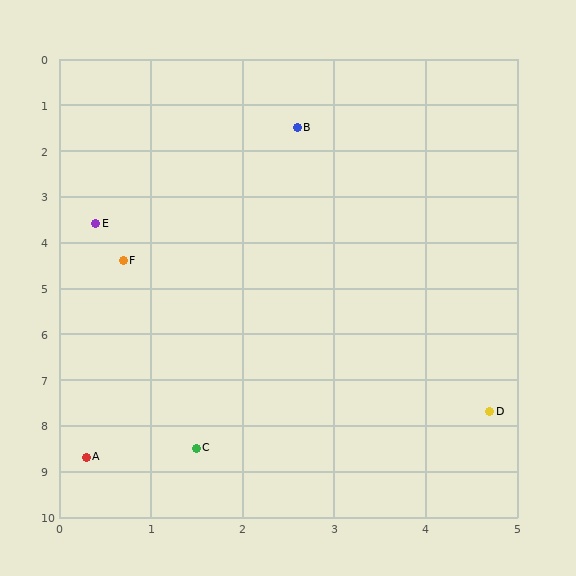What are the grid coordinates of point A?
Point A is at approximately (0.3, 8.7).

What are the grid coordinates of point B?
Point B is at approximately (2.6, 1.5).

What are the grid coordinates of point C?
Point C is at approximately (1.5, 8.5).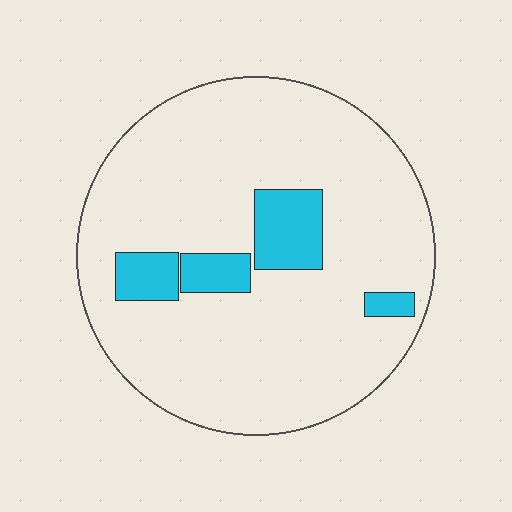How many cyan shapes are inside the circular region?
4.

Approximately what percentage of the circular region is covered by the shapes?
Approximately 15%.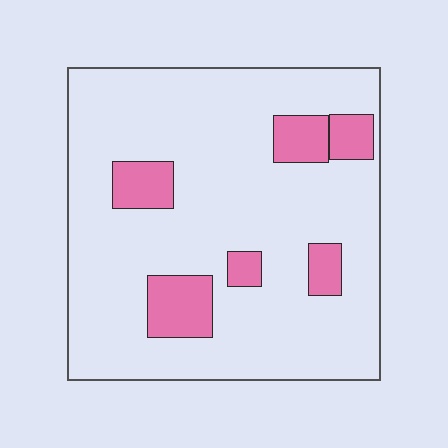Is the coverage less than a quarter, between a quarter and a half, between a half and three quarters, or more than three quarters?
Less than a quarter.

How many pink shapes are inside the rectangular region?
6.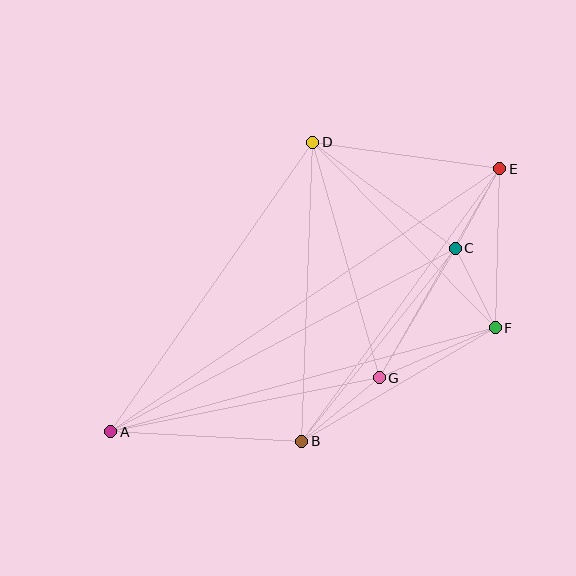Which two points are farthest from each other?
Points A and E are farthest from each other.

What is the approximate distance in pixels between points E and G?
The distance between E and G is approximately 241 pixels.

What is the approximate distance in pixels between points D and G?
The distance between D and G is approximately 245 pixels.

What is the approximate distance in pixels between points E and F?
The distance between E and F is approximately 159 pixels.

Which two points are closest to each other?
Points C and F are closest to each other.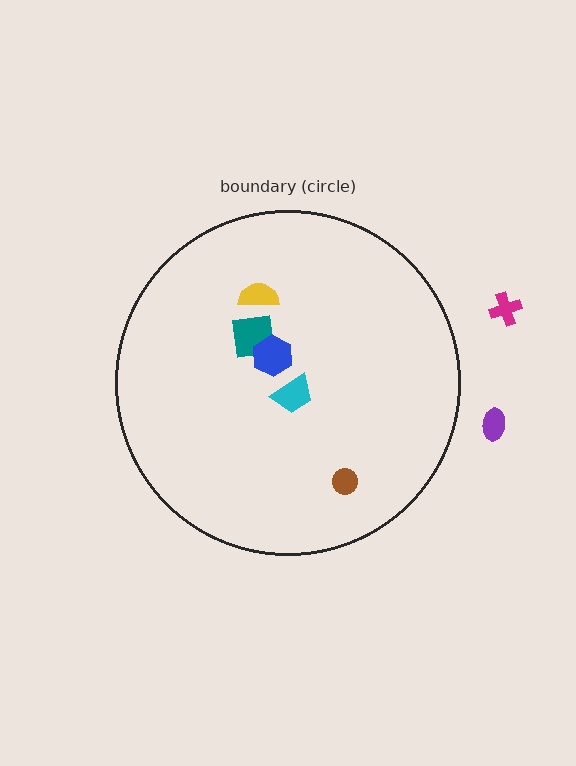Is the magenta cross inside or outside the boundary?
Outside.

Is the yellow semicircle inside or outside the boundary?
Inside.